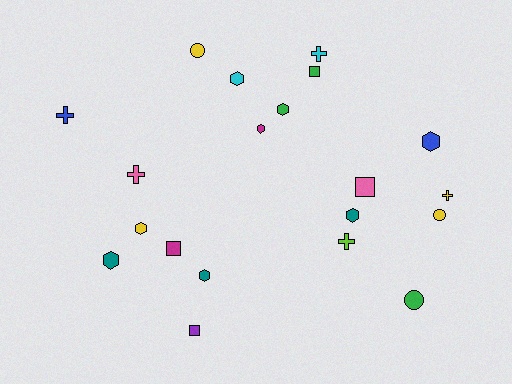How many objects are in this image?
There are 20 objects.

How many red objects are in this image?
There are no red objects.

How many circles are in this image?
There are 3 circles.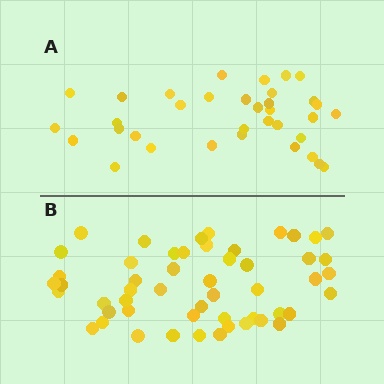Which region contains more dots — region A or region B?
Region B (the bottom region) has more dots.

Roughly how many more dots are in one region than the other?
Region B has approximately 15 more dots than region A.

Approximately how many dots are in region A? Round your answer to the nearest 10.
About 40 dots. (The exact count is 35, which rounds to 40.)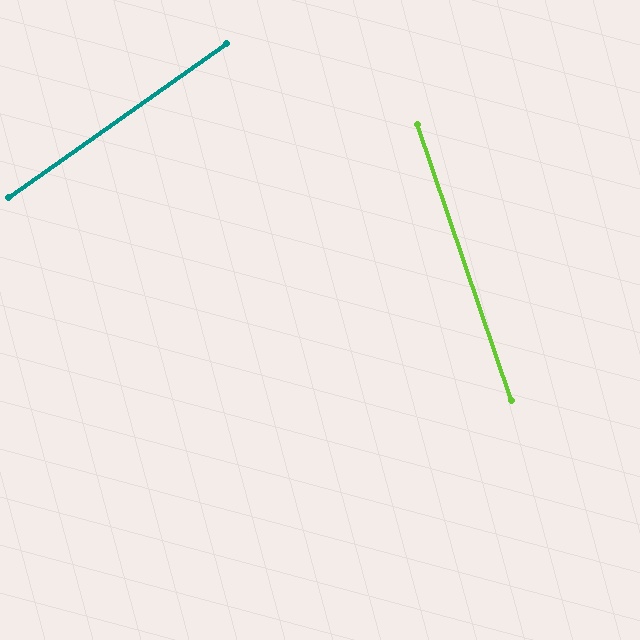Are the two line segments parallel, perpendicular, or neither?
Neither parallel nor perpendicular — they differ by about 74°.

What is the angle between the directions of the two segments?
Approximately 74 degrees.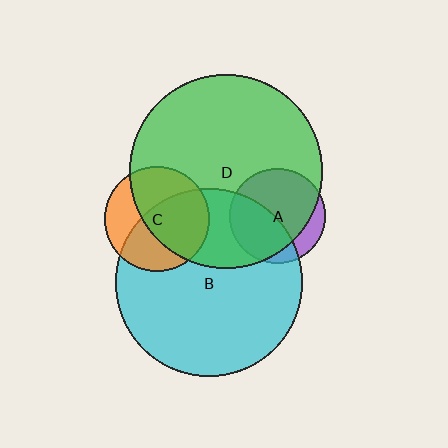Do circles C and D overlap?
Yes.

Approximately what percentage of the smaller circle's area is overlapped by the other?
Approximately 60%.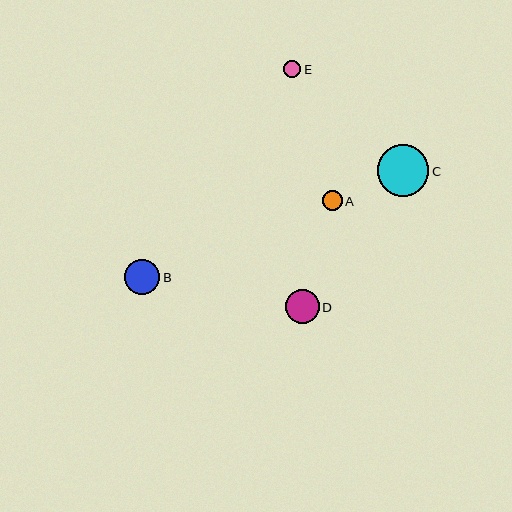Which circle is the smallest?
Circle E is the smallest with a size of approximately 17 pixels.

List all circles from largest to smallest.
From largest to smallest: C, B, D, A, E.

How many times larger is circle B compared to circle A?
Circle B is approximately 1.8 times the size of circle A.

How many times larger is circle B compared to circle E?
Circle B is approximately 2.1 times the size of circle E.